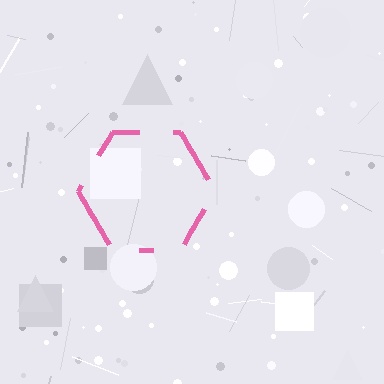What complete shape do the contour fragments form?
The contour fragments form a hexagon.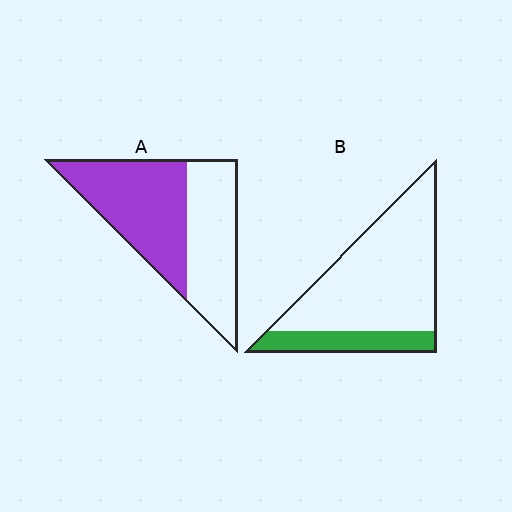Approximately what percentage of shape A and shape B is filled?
A is approximately 55% and B is approximately 20%.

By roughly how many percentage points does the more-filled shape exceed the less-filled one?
By roughly 35 percentage points (A over B).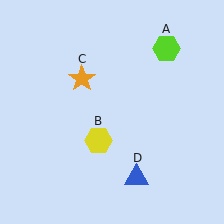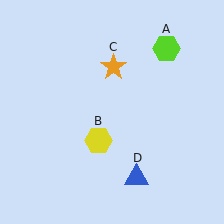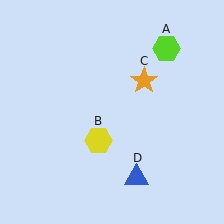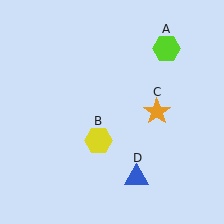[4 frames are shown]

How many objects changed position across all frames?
1 object changed position: orange star (object C).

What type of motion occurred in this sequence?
The orange star (object C) rotated clockwise around the center of the scene.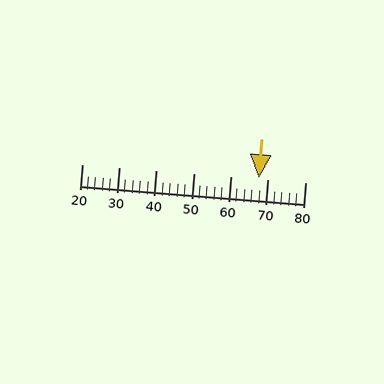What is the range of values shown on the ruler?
The ruler shows values from 20 to 80.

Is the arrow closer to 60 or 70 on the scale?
The arrow is closer to 70.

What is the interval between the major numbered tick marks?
The major tick marks are spaced 10 units apart.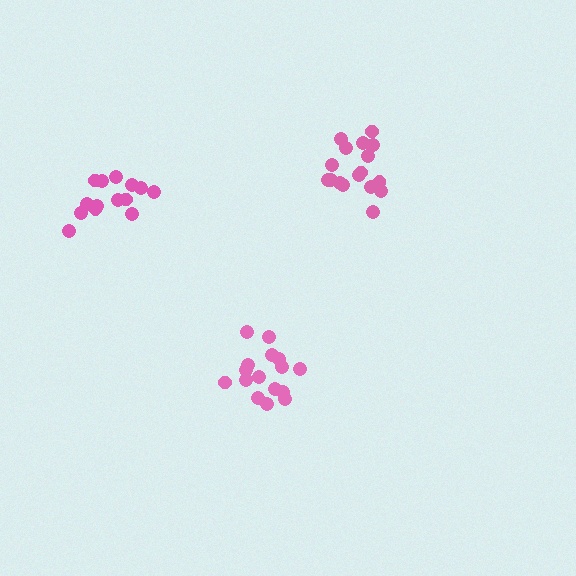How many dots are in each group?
Group 1: 16 dots, Group 2: 14 dots, Group 3: 17 dots (47 total).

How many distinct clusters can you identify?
There are 3 distinct clusters.